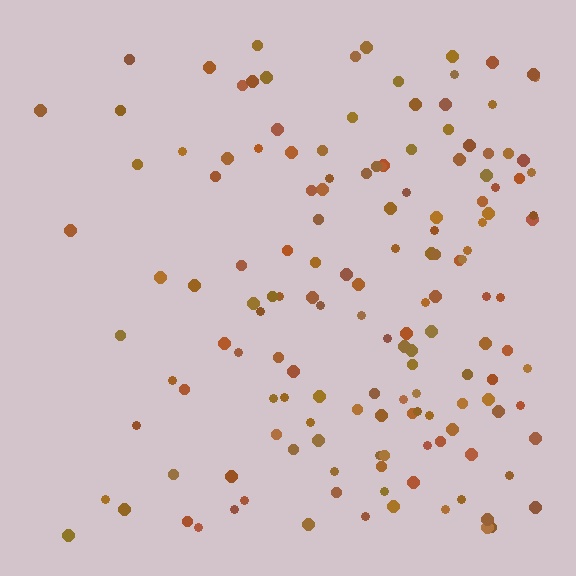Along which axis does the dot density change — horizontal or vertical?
Horizontal.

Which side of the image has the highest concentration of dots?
The right.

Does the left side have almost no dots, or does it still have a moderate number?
Still a moderate number, just noticeably fewer than the right.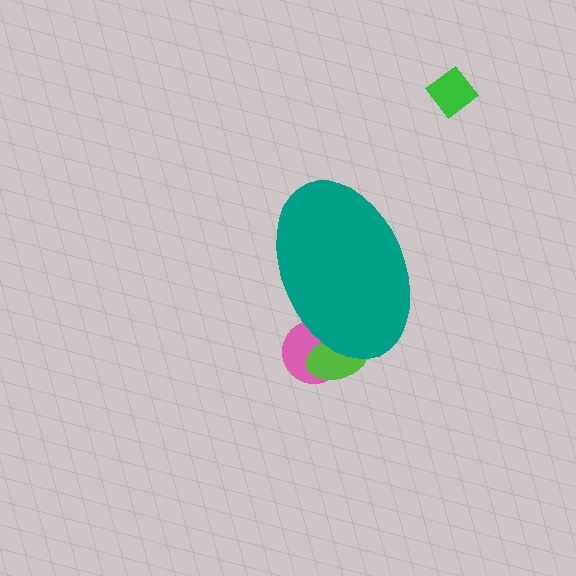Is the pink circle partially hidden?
Yes, the pink circle is partially hidden behind the teal ellipse.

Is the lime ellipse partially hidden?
Yes, the lime ellipse is partially hidden behind the teal ellipse.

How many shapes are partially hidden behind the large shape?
2 shapes are partially hidden.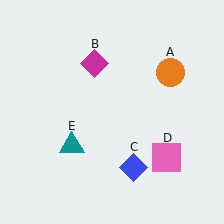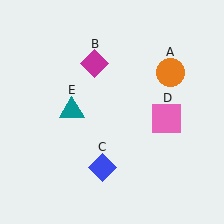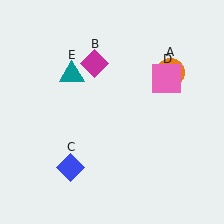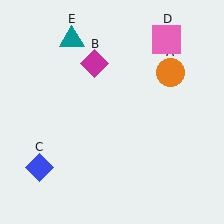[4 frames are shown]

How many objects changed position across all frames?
3 objects changed position: blue diamond (object C), pink square (object D), teal triangle (object E).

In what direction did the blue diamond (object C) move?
The blue diamond (object C) moved left.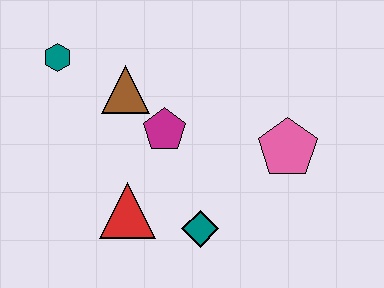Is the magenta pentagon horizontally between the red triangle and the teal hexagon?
No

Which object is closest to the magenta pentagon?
The brown triangle is closest to the magenta pentagon.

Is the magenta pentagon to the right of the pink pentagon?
No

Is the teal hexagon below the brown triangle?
No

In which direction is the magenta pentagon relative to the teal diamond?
The magenta pentagon is above the teal diamond.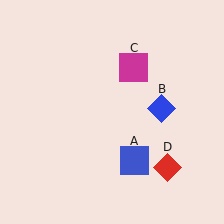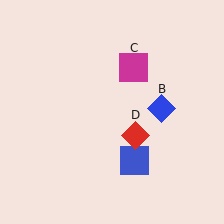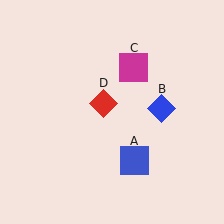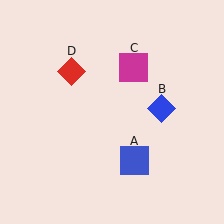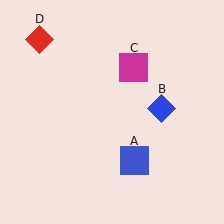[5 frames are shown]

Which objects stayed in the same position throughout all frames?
Blue square (object A) and blue diamond (object B) and magenta square (object C) remained stationary.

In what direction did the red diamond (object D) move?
The red diamond (object D) moved up and to the left.